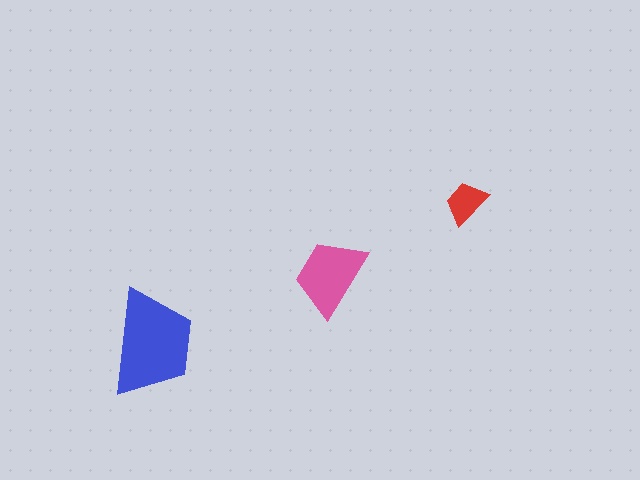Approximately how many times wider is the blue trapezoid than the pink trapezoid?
About 1.5 times wider.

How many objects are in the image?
There are 3 objects in the image.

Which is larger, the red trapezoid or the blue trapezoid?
The blue one.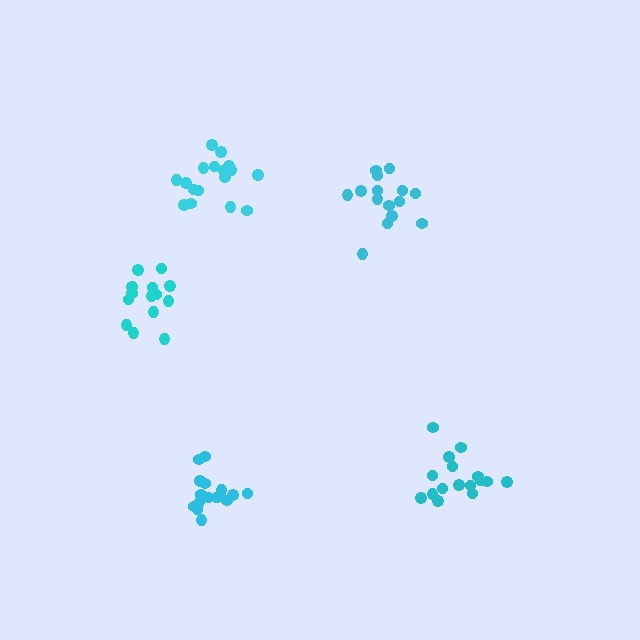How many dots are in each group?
Group 1: 15 dots, Group 2: 15 dots, Group 3: 16 dots, Group 4: 16 dots, Group 5: 17 dots (79 total).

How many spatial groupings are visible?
There are 5 spatial groupings.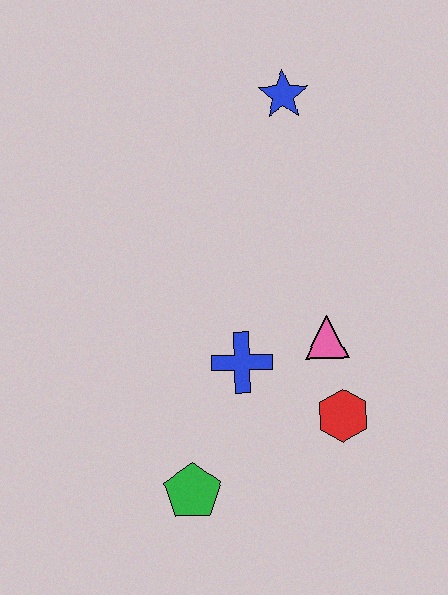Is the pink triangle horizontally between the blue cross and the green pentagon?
No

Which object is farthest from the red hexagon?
The blue star is farthest from the red hexagon.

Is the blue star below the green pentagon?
No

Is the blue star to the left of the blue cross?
No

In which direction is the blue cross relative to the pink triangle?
The blue cross is to the left of the pink triangle.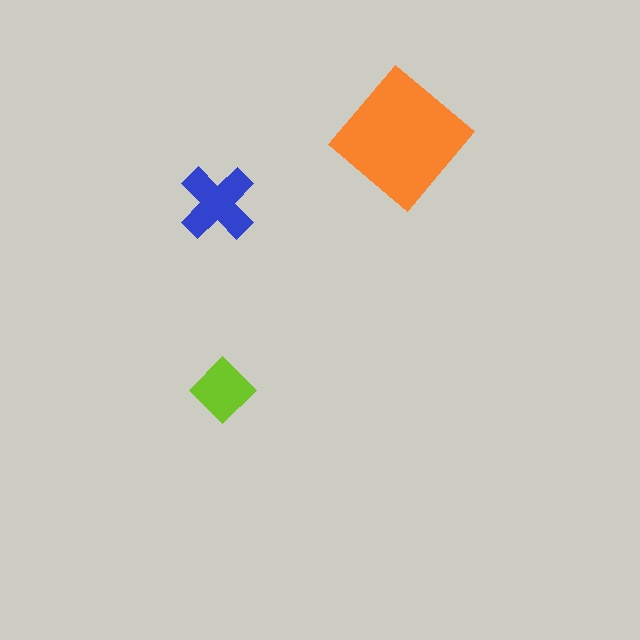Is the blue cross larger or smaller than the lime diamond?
Larger.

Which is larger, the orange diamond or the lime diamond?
The orange diamond.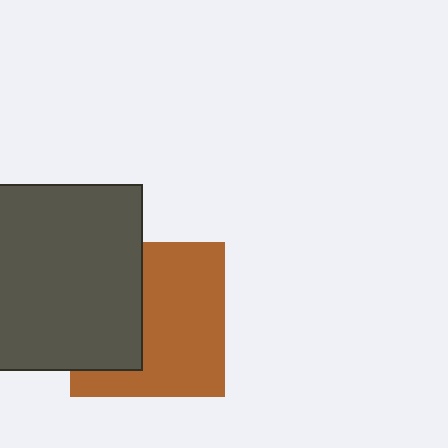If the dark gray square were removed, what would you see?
You would see the complete brown square.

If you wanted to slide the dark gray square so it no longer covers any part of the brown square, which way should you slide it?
Slide it left — that is the most direct way to separate the two shapes.